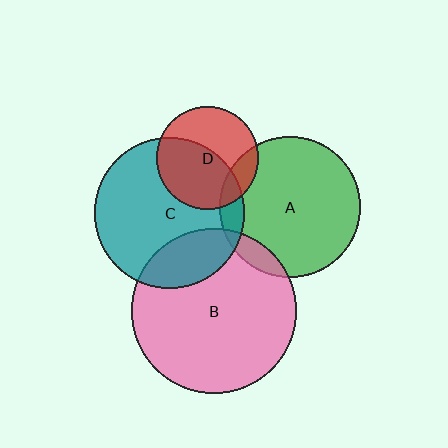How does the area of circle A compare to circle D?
Approximately 1.9 times.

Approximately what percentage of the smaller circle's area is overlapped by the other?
Approximately 20%.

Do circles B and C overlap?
Yes.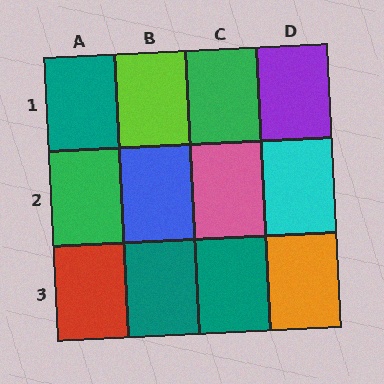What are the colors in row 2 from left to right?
Green, blue, pink, cyan.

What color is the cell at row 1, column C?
Green.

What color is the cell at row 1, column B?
Lime.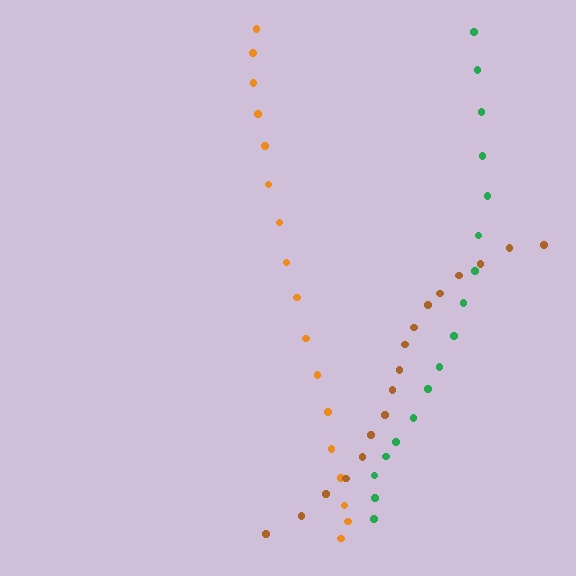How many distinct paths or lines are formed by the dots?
There are 3 distinct paths.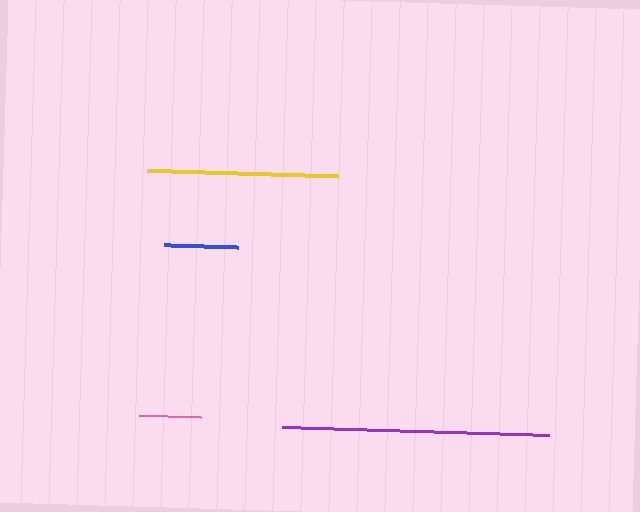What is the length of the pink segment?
The pink segment is approximately 62 pixels long.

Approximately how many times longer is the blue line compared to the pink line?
The blue line is approximately 1.2 times the length of the pink line.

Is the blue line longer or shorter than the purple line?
The purple line is longer than the blue line.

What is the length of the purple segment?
The purple segment is approximately 267 pixels long.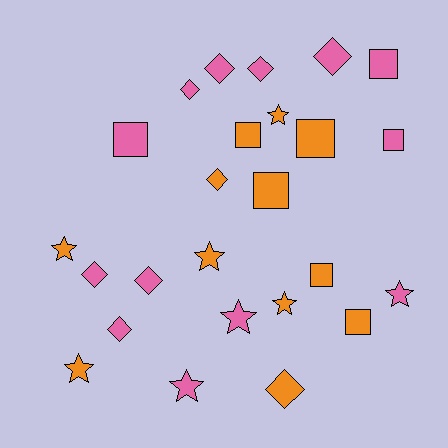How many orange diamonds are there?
There are 2 orange diamonds.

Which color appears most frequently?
Pink, with 13 objects.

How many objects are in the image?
There are 25 objects.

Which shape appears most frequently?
Diamond, with 9 objects.